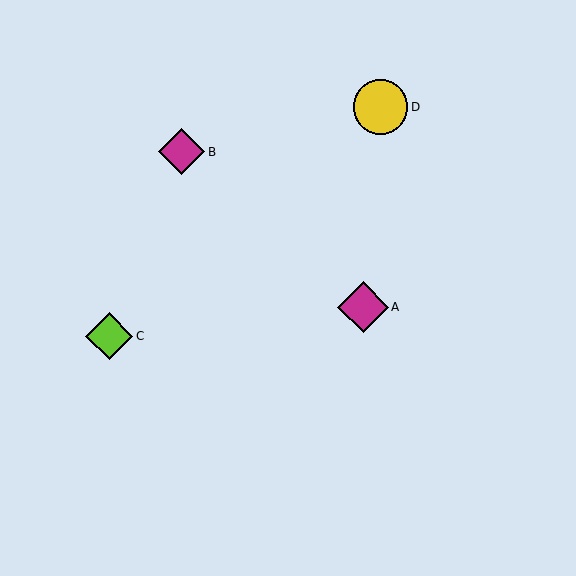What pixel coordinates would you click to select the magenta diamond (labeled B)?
Click at (182, 152) to select the magenta diamond B.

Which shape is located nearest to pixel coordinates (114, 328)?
The lime diamond (labeled C) at (109, 336) is nearest to that location.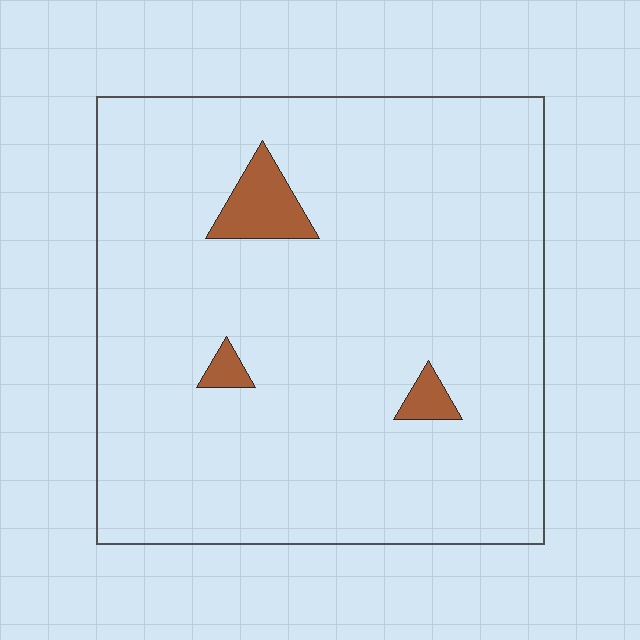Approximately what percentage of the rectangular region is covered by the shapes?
Approximately 5%.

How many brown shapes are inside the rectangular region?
3.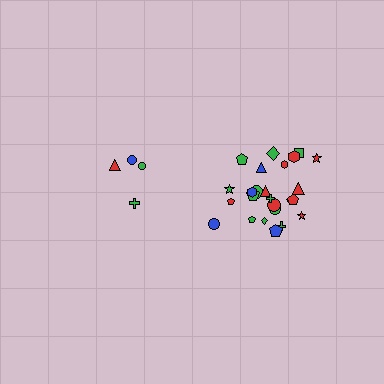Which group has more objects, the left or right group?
The right group.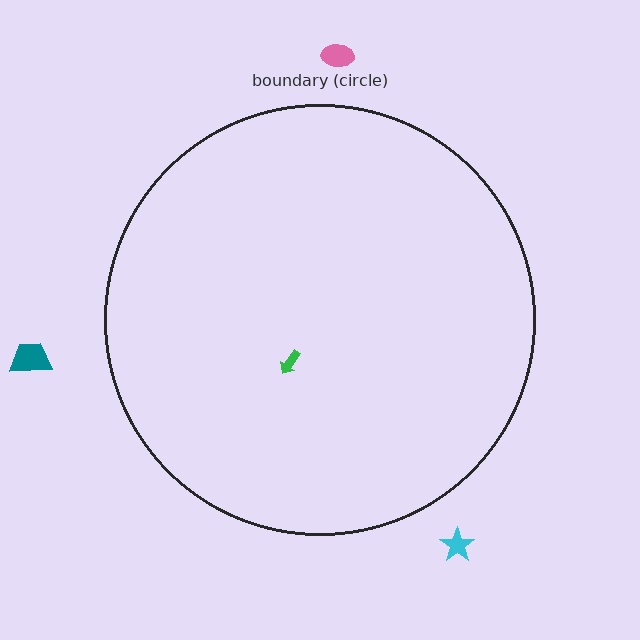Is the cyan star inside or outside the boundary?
Outside.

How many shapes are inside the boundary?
1 inside, 3 outside.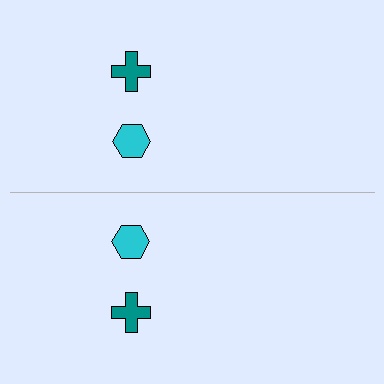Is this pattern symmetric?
Yes, this pattern has bilateral (reflection) symmetry.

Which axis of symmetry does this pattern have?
The pattern has a horizontal axis of symmetry running through the center of the image.